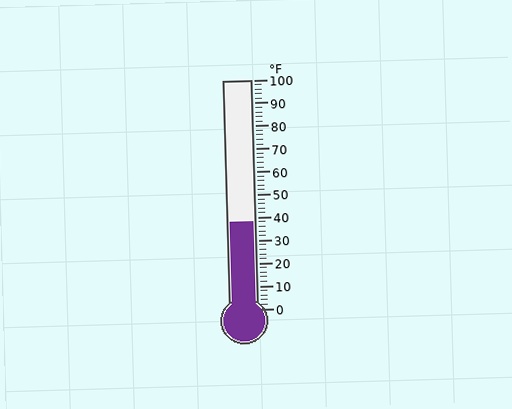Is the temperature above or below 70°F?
The temperature is below 70°F.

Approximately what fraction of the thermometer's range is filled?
The thermometer is filled to approximately 40% of its range.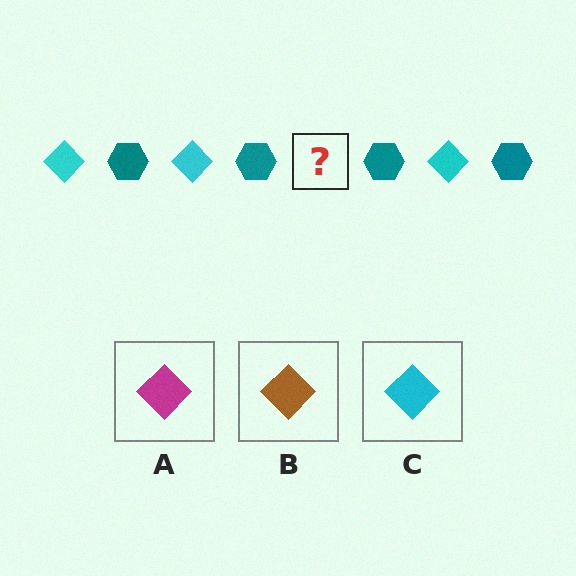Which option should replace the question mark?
Option C.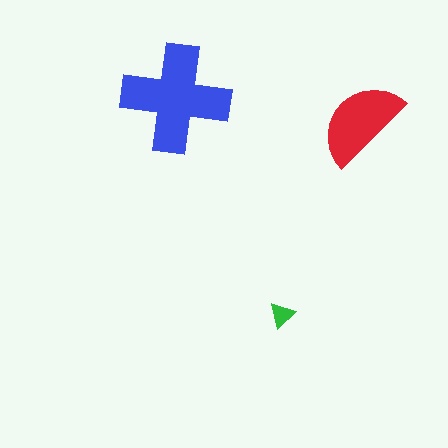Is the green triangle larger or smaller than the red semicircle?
Smaller.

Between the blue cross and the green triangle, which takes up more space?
The blue cross.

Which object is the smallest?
The green triangle.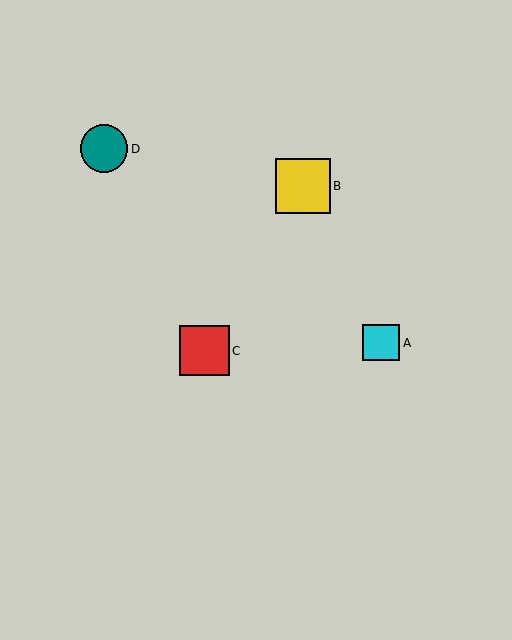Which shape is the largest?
The yellow square (labeled B) is the largest.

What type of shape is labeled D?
Shape D is a teal circle.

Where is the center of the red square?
The center of the red square is at (205, 351).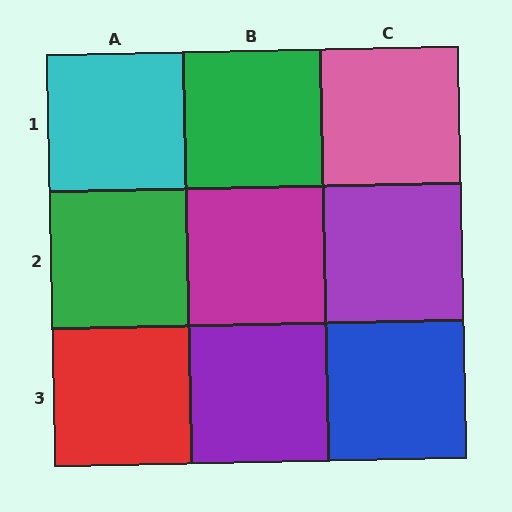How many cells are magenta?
1 cell is magenta.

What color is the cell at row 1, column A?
Cyan.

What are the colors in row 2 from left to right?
Green, magenta, purple.